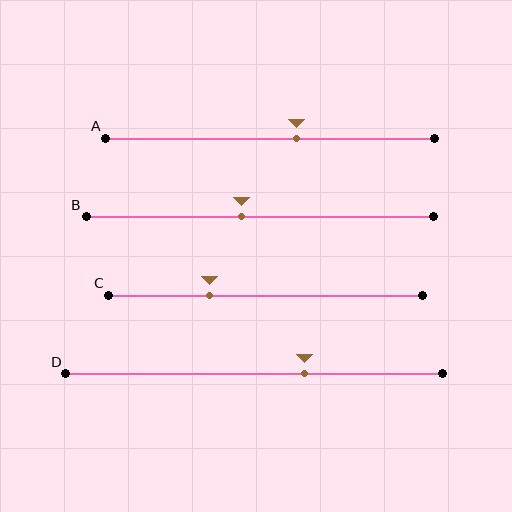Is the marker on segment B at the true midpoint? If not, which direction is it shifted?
No, the marker on segment B is shifted to the left by about 5% of the segment length.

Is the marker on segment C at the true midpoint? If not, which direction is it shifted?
No, the marker on segment C is shifted to the left by about 18% of the segment length.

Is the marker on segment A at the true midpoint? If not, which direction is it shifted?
No, the marker on segment A is shifted to the right by about 8% of the segment length.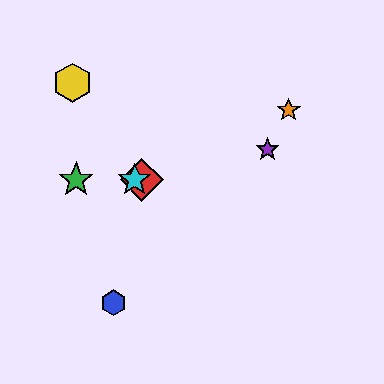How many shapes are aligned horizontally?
3 shapes (the red diamond, the green star, the cyan star) are aligned horizontally.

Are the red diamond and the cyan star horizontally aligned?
Yes, both are at y≈180.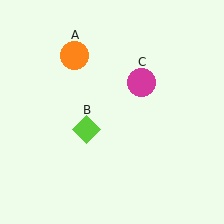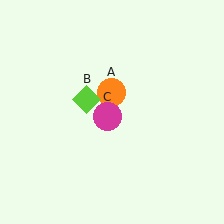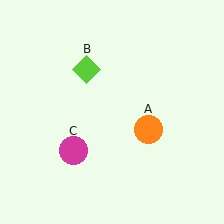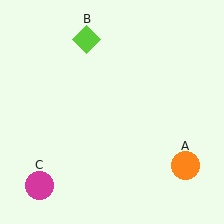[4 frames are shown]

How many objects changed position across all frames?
3 objects changed position: orange circle (object A), lime diamond (object B), magenta circle (object C).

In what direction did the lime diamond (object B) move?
The lime diamond (object B) moved up.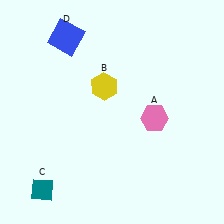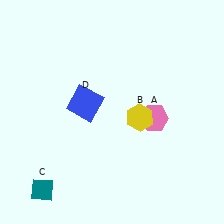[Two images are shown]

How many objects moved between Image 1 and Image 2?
2 objects moved between the two images.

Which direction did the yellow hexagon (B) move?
The yellow hexagon (B) moved right.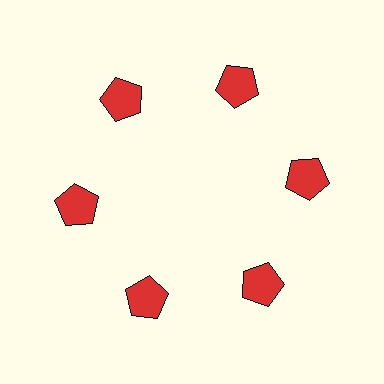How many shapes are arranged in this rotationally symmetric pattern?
There are 6 shapes, arranged in 6 groups of 1.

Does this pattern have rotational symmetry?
Yes, this pattern has 6-fold rotational symmetry. It looks the same after rotating 60 degrees around the center.